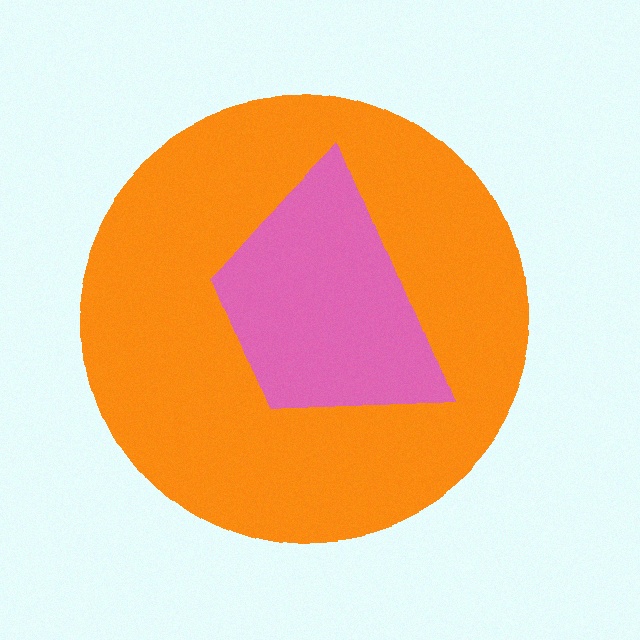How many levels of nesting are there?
2.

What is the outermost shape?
The orange circle.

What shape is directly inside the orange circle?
The pink trapezoid.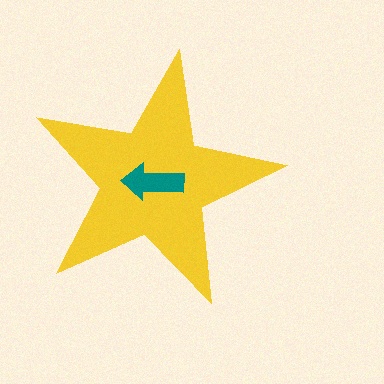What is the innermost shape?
The teal arrow.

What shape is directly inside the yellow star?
The teal arrow.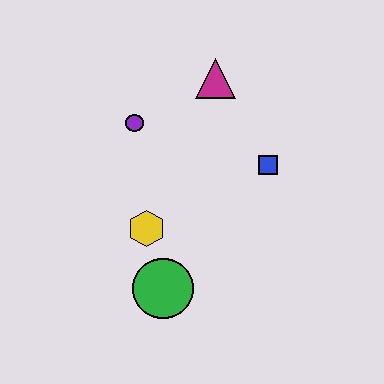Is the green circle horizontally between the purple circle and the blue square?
Yes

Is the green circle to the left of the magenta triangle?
Yes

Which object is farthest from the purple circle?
The green circle is farthest from the purple circle.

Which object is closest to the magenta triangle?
The purple circle is closest to the magenta triangle.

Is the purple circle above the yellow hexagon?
Yes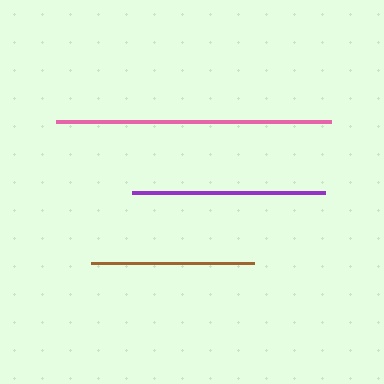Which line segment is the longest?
The pink line is the longest at approximately 275 pixels.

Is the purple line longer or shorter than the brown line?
The purple line is longer than the brown line.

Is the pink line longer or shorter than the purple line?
The pink line is longer than the purple line.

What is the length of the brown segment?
The brown segment is approximately 163 pixels long.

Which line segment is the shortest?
The brown line is the shortest at approximately 163 pixels.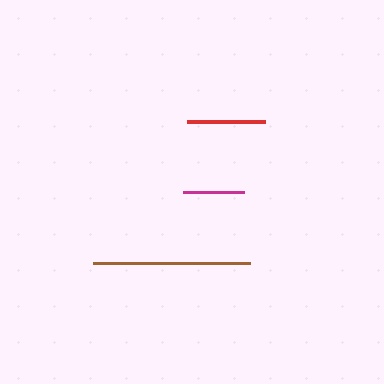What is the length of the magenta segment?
The magenta segment is approximately 61 pixels long.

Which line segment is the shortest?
The magenta line is the shortest at approximately 61 pixels.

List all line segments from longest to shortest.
From longest to shortest: brown, red, magenta.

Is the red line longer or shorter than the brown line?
The brown line is longer than the red line.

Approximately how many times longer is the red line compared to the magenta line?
The red line is approximately 1.3 times the length of the magenta line.